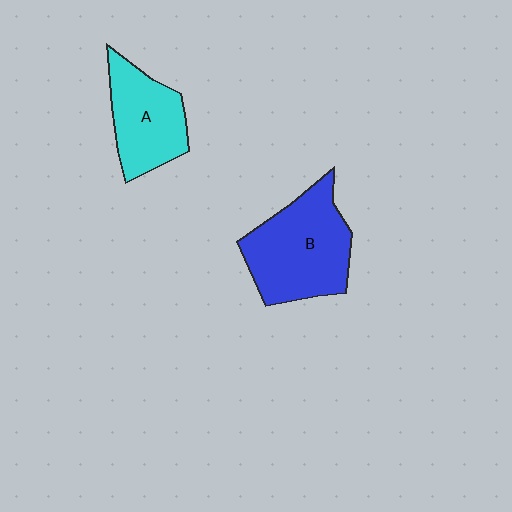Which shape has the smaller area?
Shape A (cyan).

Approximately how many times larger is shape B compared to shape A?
Approximately 1.4 times.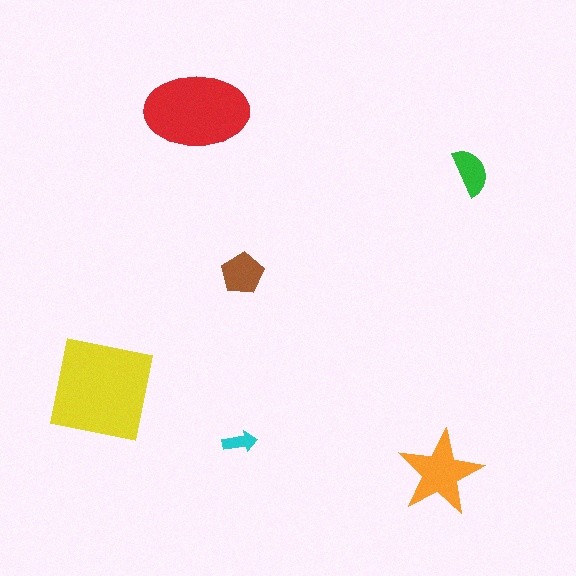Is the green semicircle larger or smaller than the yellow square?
Smaller.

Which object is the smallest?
The cyan arrow.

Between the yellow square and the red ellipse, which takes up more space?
The yellow square.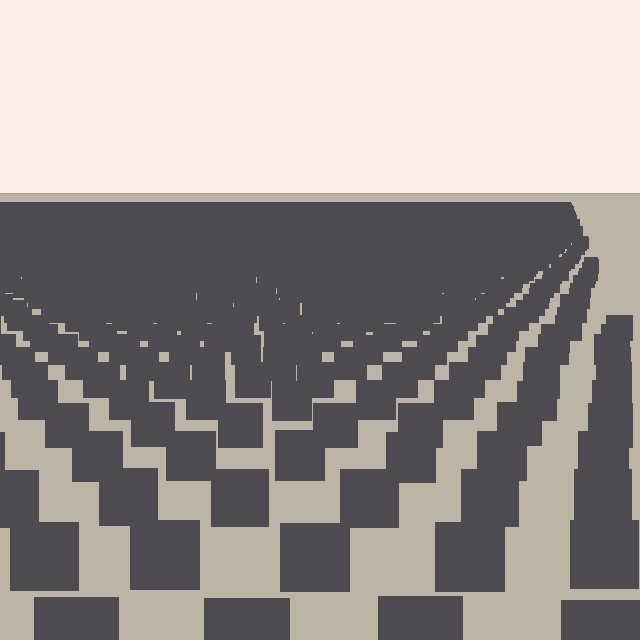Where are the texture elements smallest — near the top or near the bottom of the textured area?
Near the top.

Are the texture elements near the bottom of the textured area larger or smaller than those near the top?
Larger. Near the bottom, elements are closer to the viewer and appear at a bigger on-screen size.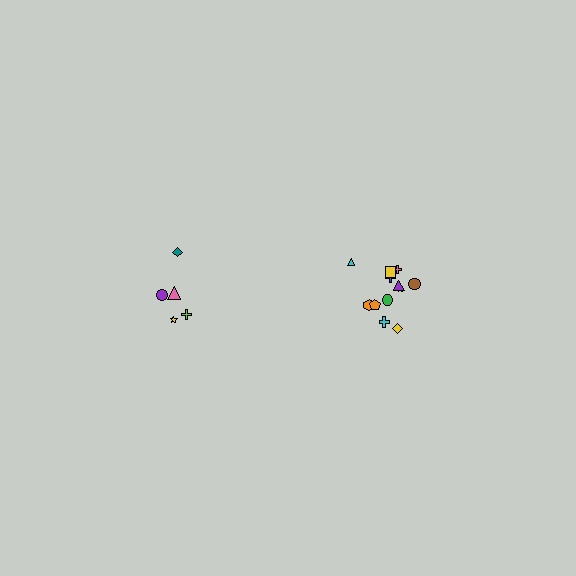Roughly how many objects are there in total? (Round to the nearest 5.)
Roughly 15 objects in total.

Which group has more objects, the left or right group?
The right group.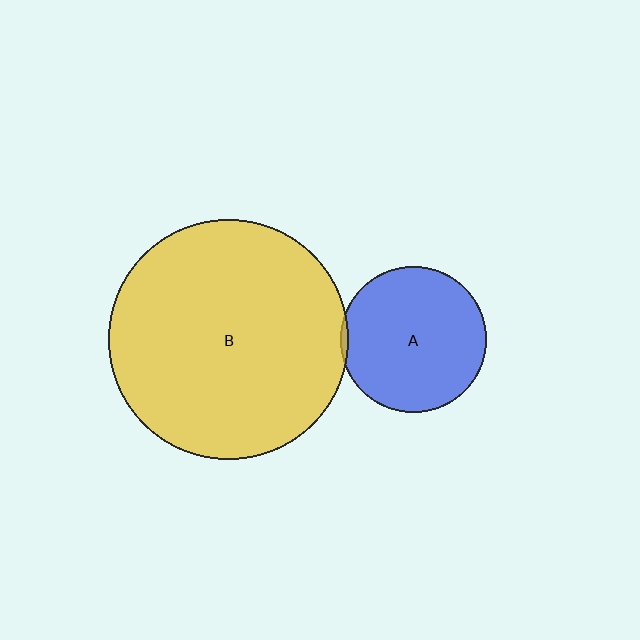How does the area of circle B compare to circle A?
Approximately 2.7 times.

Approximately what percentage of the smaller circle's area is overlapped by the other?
Approximately 5%.